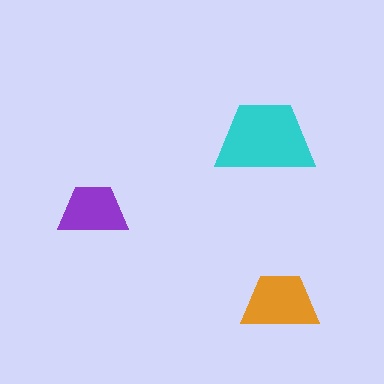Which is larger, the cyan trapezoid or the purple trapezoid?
The cyan one.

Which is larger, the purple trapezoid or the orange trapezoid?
The orange one.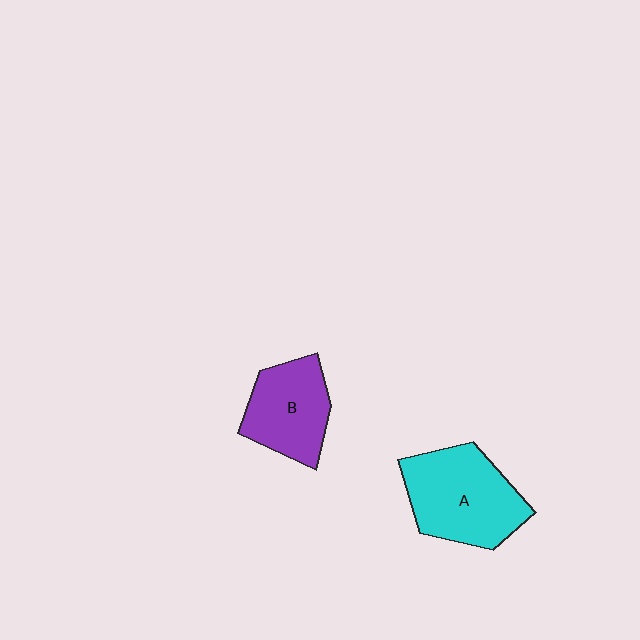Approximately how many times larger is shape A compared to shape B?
Approximately 1.3 times.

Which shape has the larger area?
Shape A (cyan).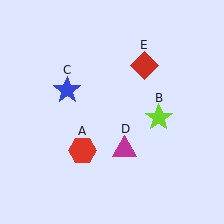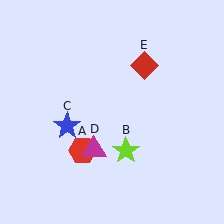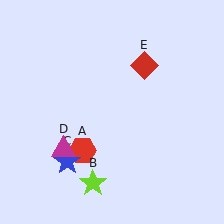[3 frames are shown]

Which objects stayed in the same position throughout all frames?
Red hexagon (object A) and red diamond (object E) remained stationary.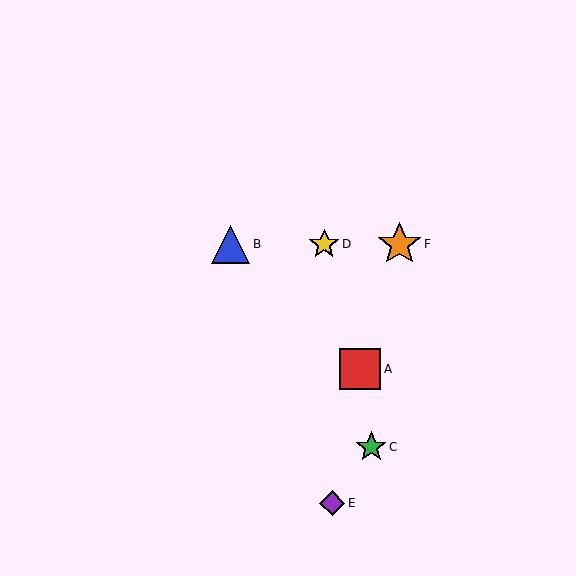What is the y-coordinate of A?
Object A is at y≈369.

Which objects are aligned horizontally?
Objects B, D, F are aligned horizontally.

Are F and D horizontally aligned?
Yes, both are at y≈244.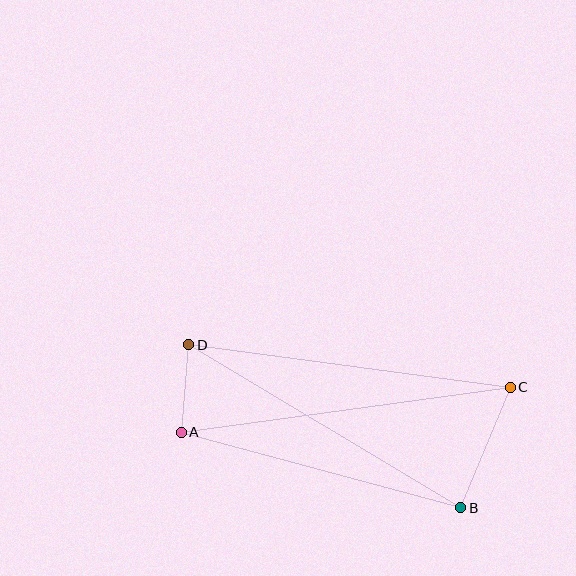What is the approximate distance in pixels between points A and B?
The distance between A and B is approximately 289 pixels.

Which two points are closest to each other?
Points A and D are closest to each other.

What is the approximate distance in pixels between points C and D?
The distance between C and D is approximately 324 pixels.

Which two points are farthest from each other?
Points A and C are farthest from each other.